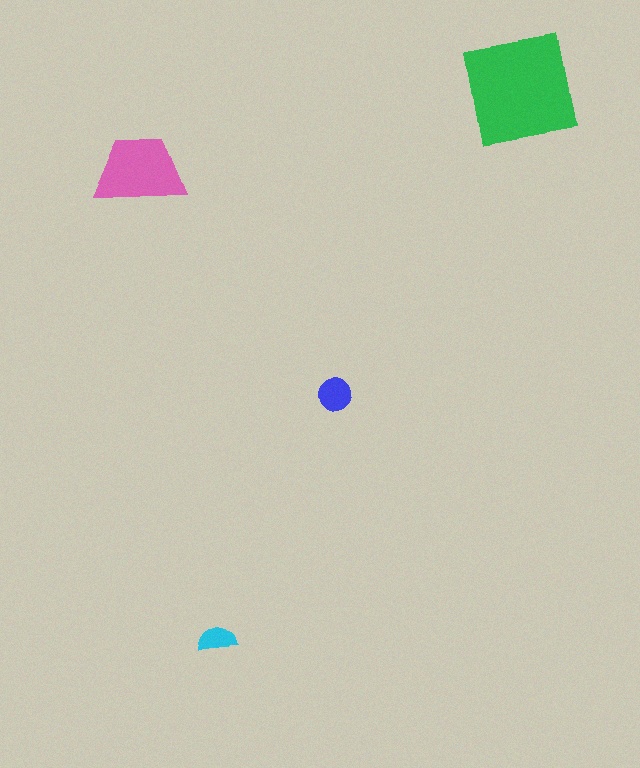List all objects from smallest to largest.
The cyan semicircle, the blue circle, the pink trapezoid, the green square.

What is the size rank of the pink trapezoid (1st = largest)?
2nd.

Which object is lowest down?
The cyan semicircle is bottommost.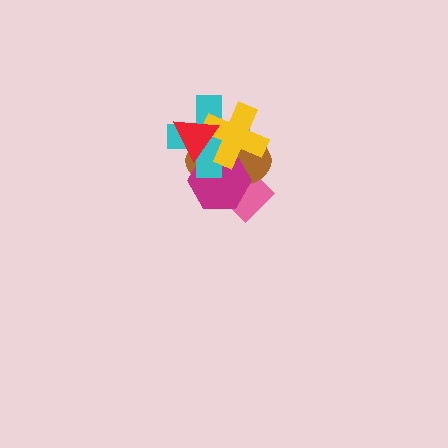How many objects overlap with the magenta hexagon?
5 objects overlap with the magenta hexagon.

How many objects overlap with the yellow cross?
4 objects overlap with the yellow cross.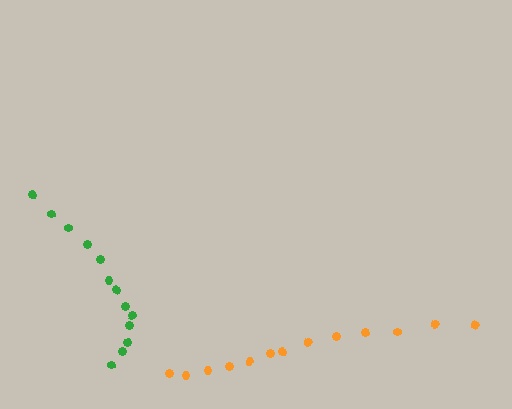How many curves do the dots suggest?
There are 2 distinct paths.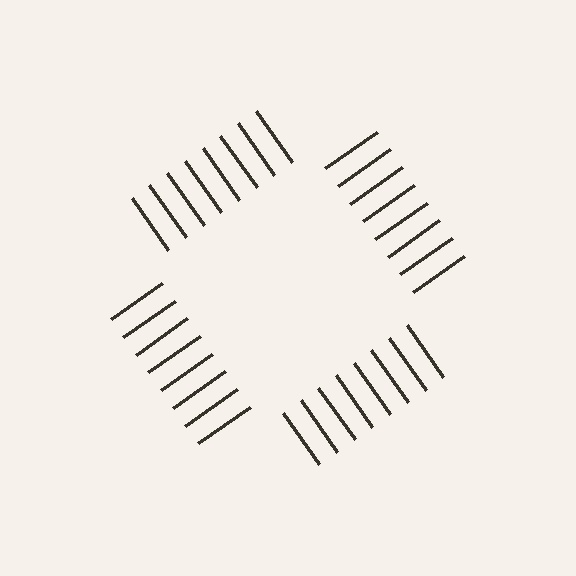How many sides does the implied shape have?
4 sides — the line-ends trace a square.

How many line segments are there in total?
32 — 8 along each of the 4 edges.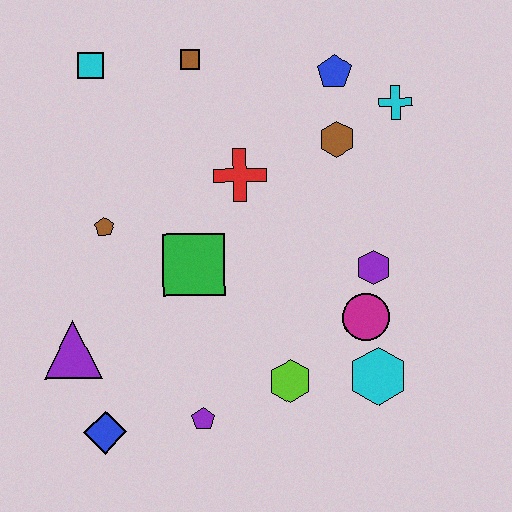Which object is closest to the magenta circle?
The purple hexagon is closest to the magenta circle.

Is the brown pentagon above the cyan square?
No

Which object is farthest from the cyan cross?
The blue diamond is farthest from the cyan cross.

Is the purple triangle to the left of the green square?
Yes